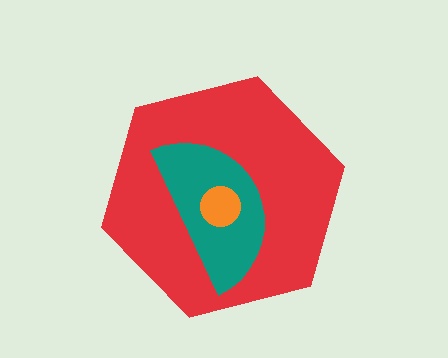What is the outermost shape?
The red hexagon.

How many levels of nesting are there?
3.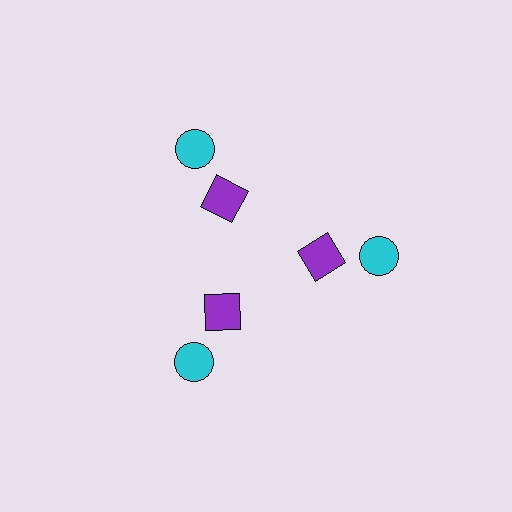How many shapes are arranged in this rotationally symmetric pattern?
There are 6 shapes, arranged in 3 groups of 2.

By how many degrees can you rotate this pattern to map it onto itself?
The pattern maps onto itself every 120 degrees of rotation.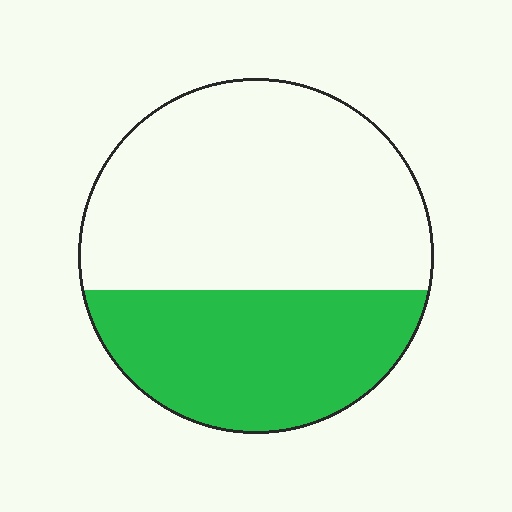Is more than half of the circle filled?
No.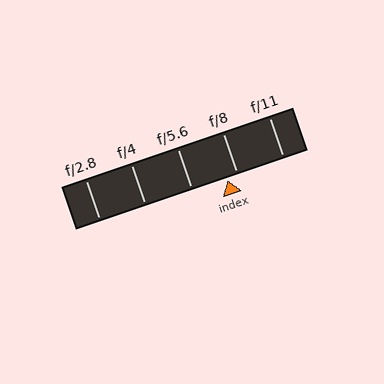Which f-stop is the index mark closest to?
The index mark is closest to f/8.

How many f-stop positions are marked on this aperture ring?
There are 5 f-stop positions marked.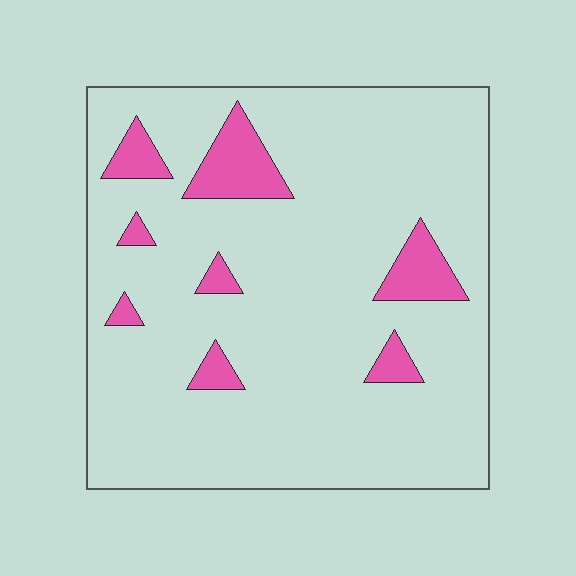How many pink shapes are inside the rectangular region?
8.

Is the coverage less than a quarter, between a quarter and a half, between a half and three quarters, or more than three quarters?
Less than a quarter.